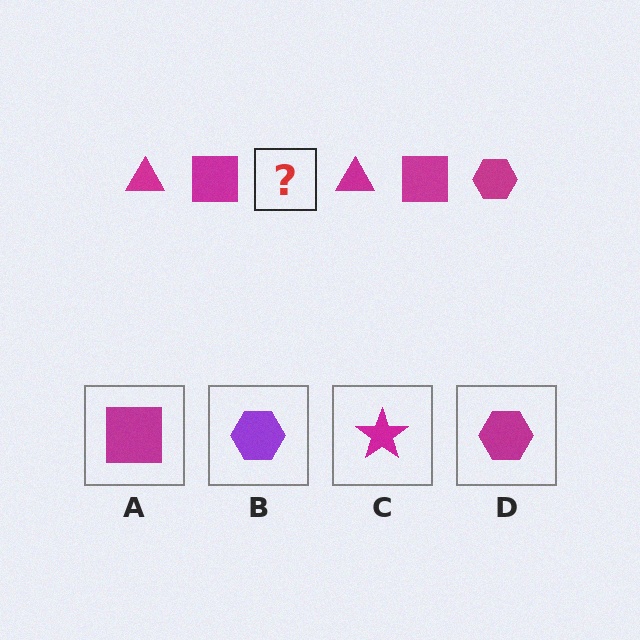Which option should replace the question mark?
Option D.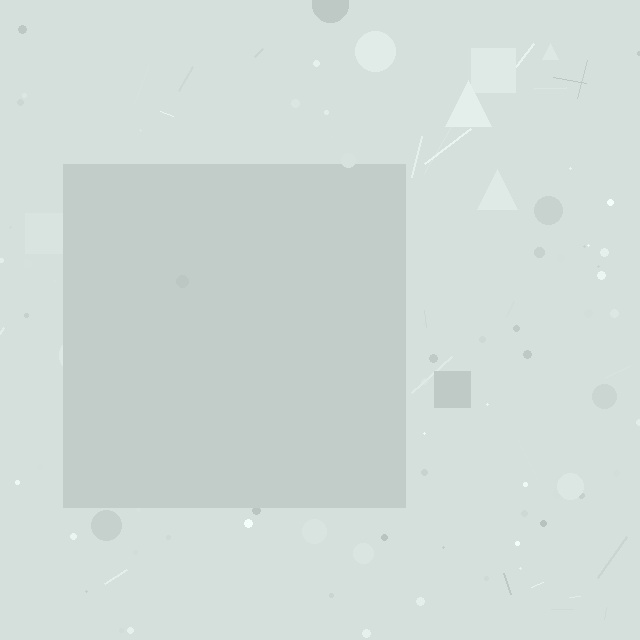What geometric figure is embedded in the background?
A square is embedded in the background.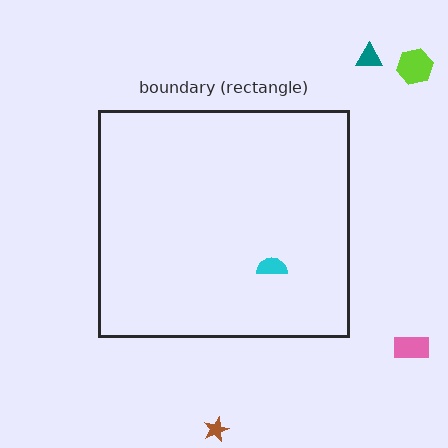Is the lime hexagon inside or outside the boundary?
Outside.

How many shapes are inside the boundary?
1 inside, 4 outside.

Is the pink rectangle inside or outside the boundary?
Outside.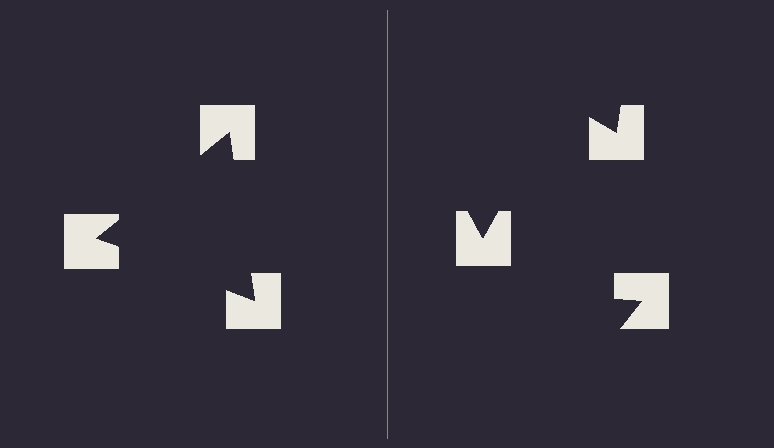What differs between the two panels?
The notched squares are positioned identically on both sides; only the wedge orientations differ. On the left they align to a triangle; on the right they are misaligned.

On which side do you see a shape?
An illusory triangle appears on the left side. On the right side the wedge cuts are rotated, so no coherent shape forms.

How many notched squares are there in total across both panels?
6 — 3 on each side.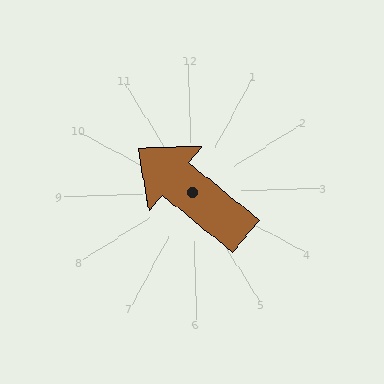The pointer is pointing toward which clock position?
Roughly 10 o'clock.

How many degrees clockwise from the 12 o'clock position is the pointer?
Approximately 311 degrees.